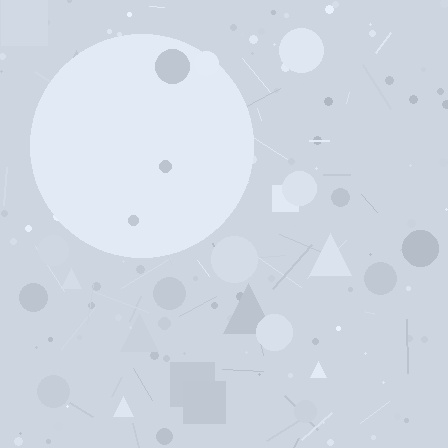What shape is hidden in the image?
A circle is hidden in the image.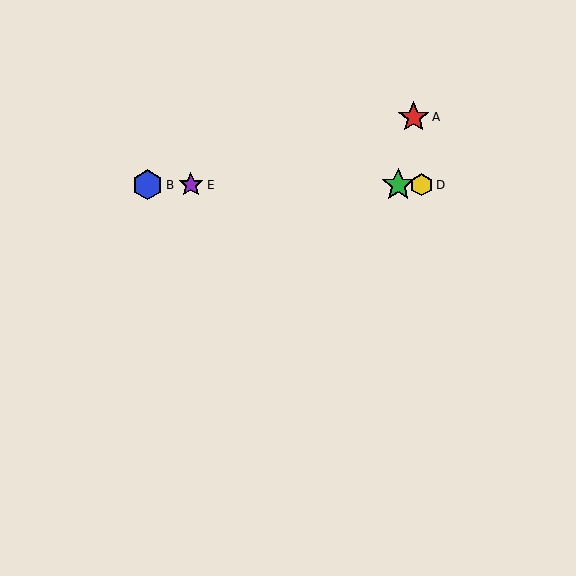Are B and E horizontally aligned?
Yes, both are at y≈185.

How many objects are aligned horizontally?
4 objects (B, C, D, E) are aligned horizontally.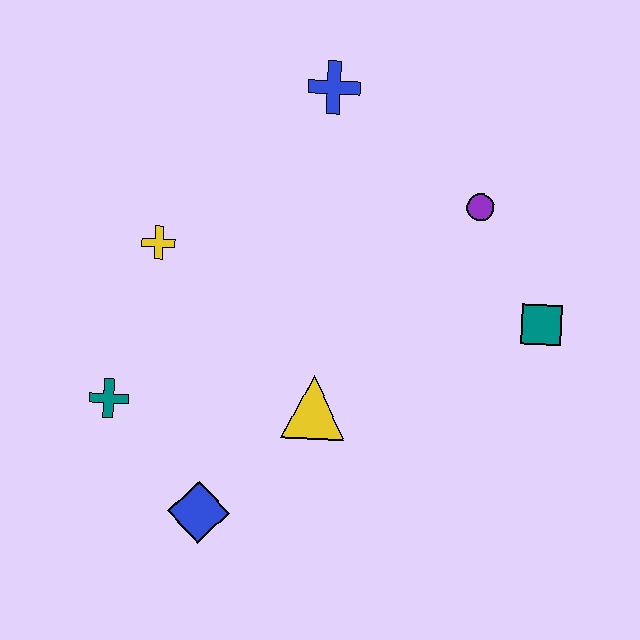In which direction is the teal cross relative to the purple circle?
The teal cross is to the left of the purple circle.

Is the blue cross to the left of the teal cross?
No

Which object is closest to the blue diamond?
The teal cross is closest to the blue diamond.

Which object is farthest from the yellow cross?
The teal square is farthest from the yellow cross.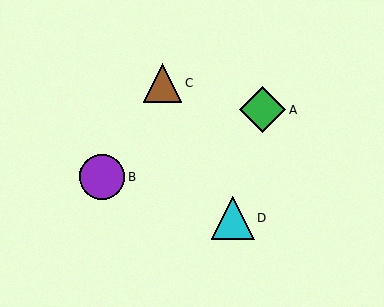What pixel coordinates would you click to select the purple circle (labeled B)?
Click at (102, 176) to select the purple circle B.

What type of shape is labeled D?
Shape D is a cyan triangle.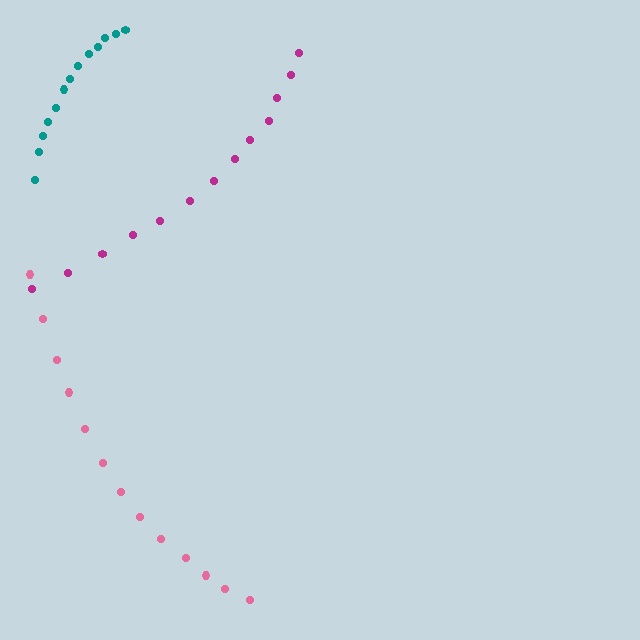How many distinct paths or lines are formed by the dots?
There are 3 distinct paths.